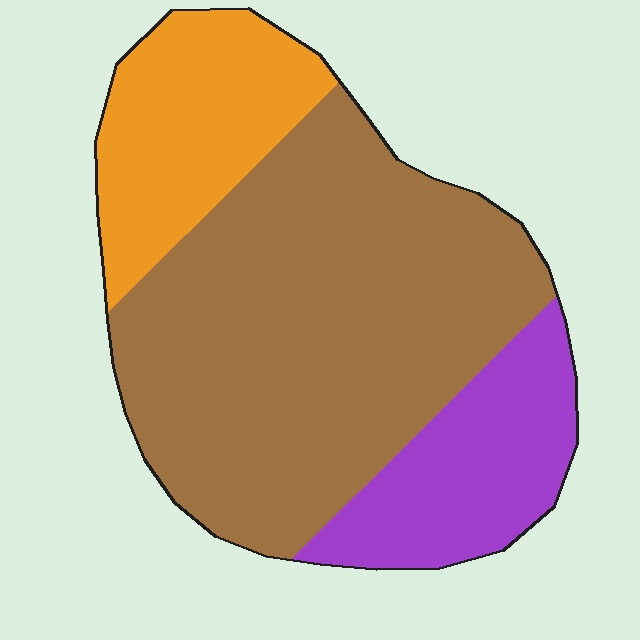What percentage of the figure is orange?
Orange covers 20% of the figure.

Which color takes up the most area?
Brown, at roughly 60%.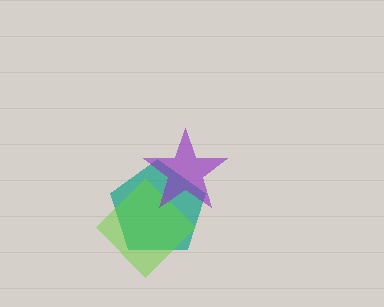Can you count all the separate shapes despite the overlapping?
Yes, there are 3 separate shapes.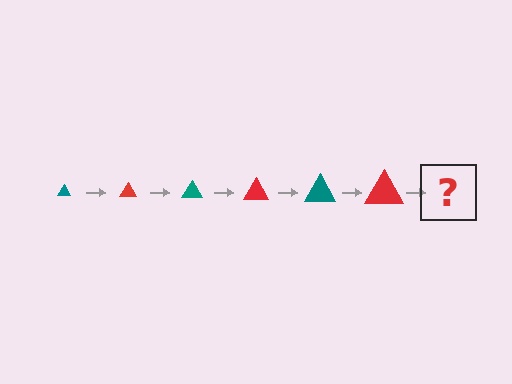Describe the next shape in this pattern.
It should be a teal triangle, larger than the previous one.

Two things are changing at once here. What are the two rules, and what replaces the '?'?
The two rules are that the triangle grows larger each step and the color cycles through teal and red. The '?' should be a teal triangle, larger than the previous one.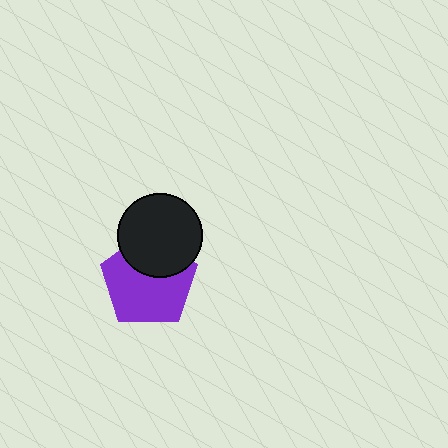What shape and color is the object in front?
The object in front is a black circle.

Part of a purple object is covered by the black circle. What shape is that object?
It is a pentagon.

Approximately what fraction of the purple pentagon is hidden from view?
Roughly 33% of the purple pentagon is hidden behind the black circle.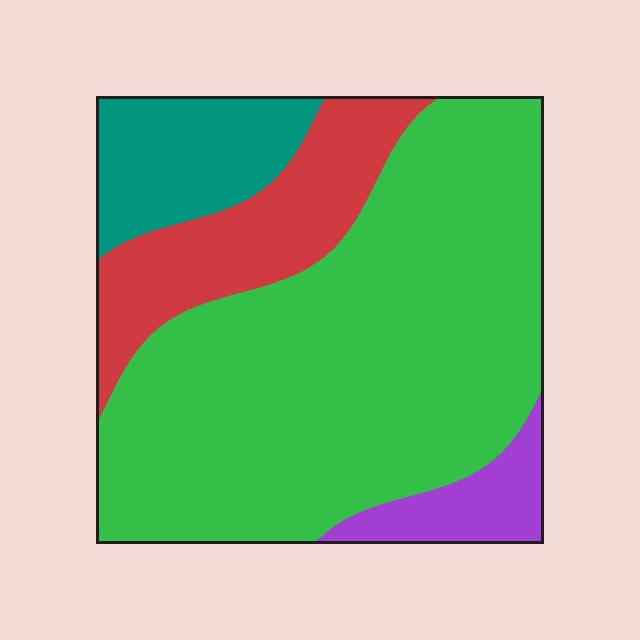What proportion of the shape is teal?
Teal covers 12% of the shape.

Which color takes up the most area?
Green, at roughly 65%.